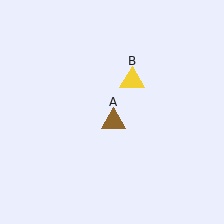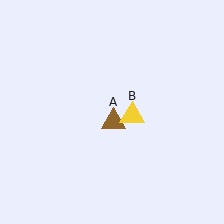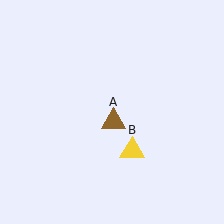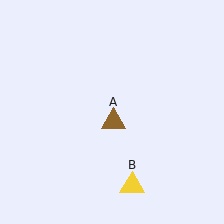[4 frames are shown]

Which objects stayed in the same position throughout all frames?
Brown triangle (object A) remained stationary.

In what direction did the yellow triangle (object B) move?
The yellow triangle (object B) moved down.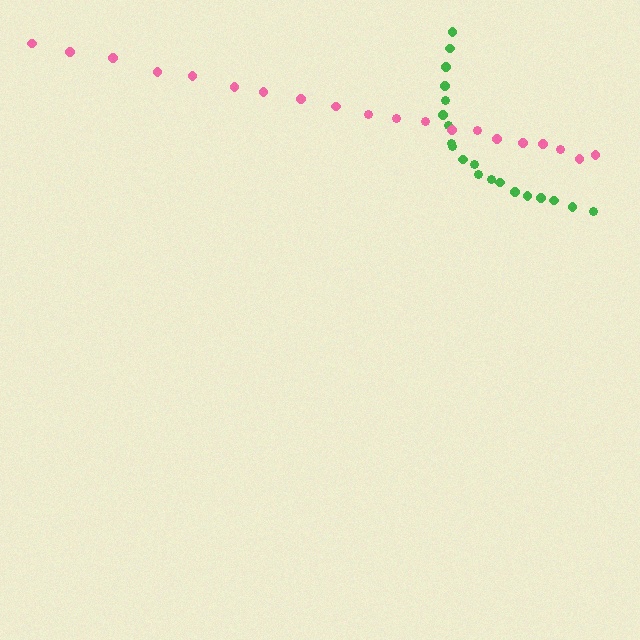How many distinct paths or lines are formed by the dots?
There are 2 distinct paths.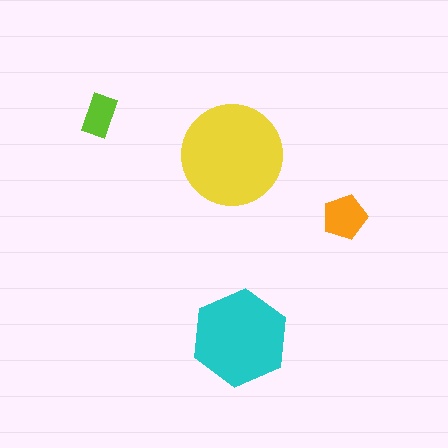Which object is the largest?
The yellow circle.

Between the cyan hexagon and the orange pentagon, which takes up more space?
The cyan hexagon.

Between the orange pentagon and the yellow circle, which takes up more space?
The yellow circle.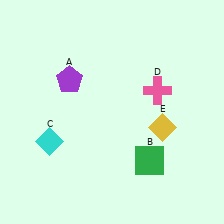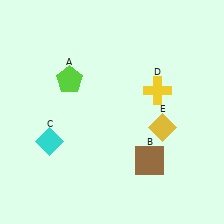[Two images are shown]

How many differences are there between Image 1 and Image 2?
There are 3 differences between the two images.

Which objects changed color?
A changed from purple to lime. B changed from green to brown. D changed from pink to yellow.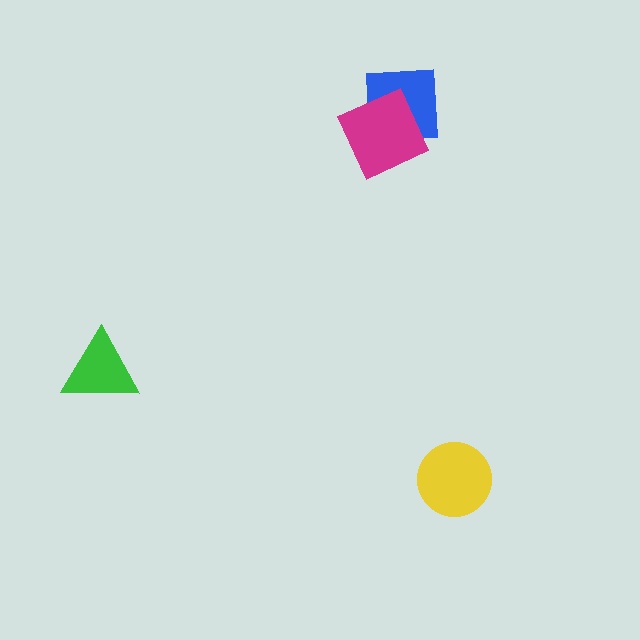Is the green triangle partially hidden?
No, no other shape covers it.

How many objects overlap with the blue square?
1 object overlaps with the blue square.